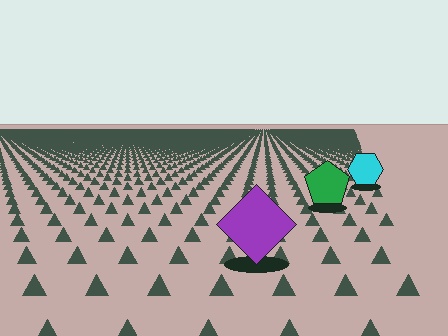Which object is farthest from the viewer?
The cyan hexagon is farthest from the viewer. It appears smaller and the ground texture around it is denser.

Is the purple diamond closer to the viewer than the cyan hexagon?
Yes. The purple diamond is closer — you can tell from the texture gradient: the ground texture is coarser near it.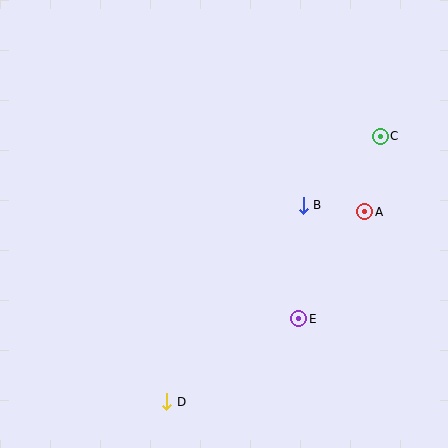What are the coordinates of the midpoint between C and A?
The midpoint between C and A is at (372, 174).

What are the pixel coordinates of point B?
Point B is at (303, 205).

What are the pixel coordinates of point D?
Point D is at (167, 402).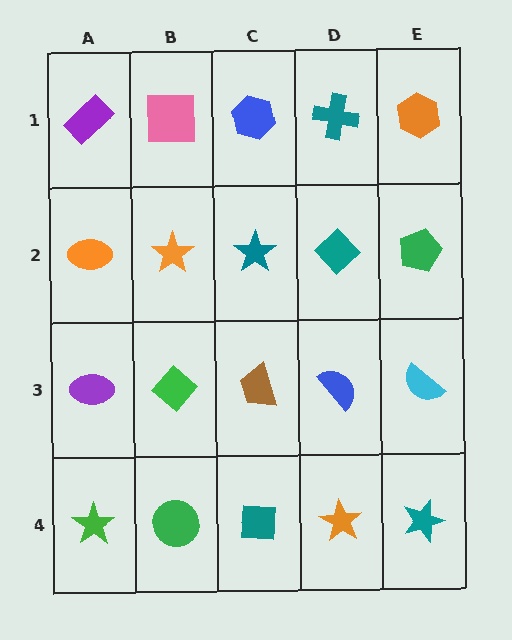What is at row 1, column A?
A purple rectangle.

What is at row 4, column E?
A teal star.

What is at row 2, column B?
An orange star.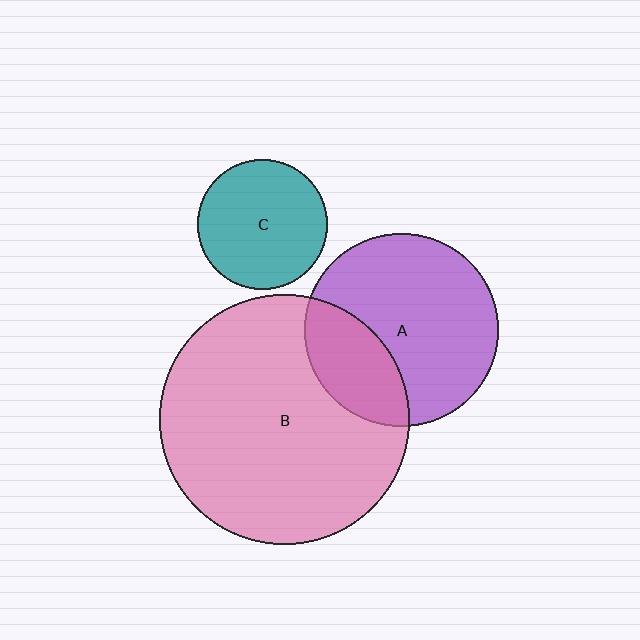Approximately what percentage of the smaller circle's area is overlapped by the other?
Approximately 30%.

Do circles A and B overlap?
Yes.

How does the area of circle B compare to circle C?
Approximately 3.7 times.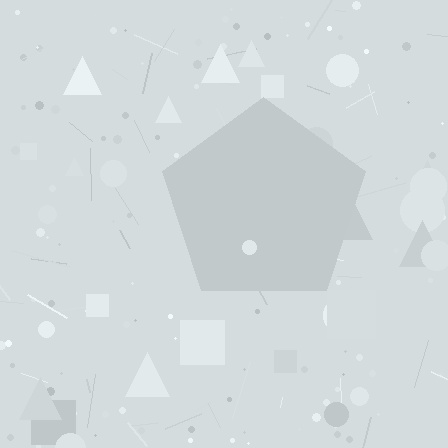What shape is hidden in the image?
A pentagon is hidden in the image.